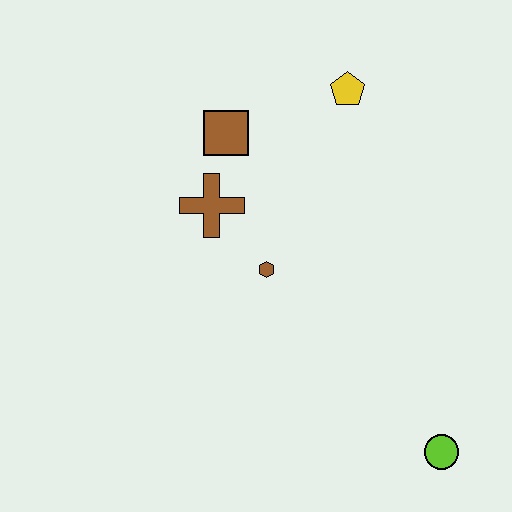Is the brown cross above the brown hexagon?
Yes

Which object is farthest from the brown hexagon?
The lime circle is farthest from the brown hexagon.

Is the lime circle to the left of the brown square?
No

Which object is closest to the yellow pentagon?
The brown square is closest to the yellow pentagon.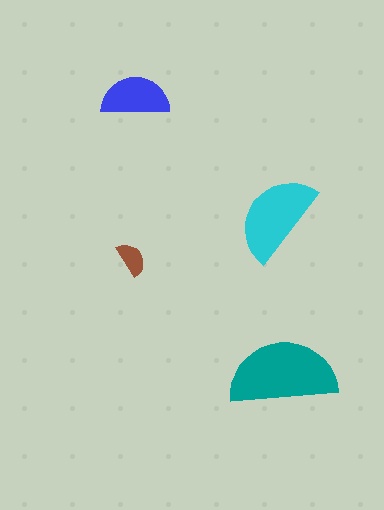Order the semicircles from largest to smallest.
the teal one, the cyan one, the blue one, the brown one.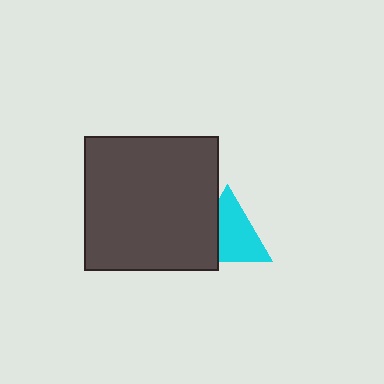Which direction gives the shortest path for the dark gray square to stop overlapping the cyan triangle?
Moving left gives the shortest separation.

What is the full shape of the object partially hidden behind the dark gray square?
The partially hidden object is a cyan triangle.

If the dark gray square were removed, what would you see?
You would see the complete cyan triangle.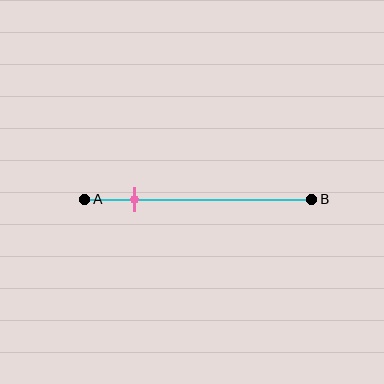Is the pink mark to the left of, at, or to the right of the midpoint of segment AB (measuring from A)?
The pink mark is to the left of the midpoint of segment AB.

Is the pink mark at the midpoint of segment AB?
No, the mark is at about 20% from A, not at the 50% midpoint.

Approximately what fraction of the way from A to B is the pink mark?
The pink mark is approximately 20% of the way from A to B.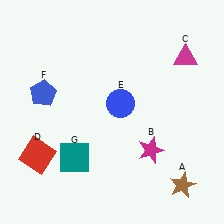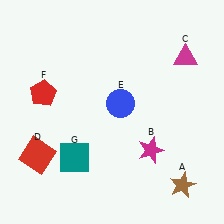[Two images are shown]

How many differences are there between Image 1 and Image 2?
There is 1 difference between the two images.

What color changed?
The pentagon (F) changed from blue in Image 1 to red in Image 2.